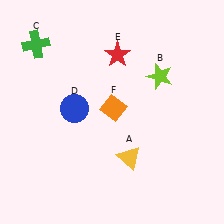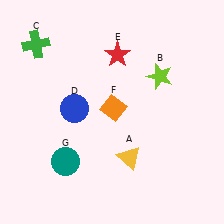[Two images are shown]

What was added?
A teal circle (G) was added in Image 2.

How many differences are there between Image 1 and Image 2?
There is 1 difference between the two images.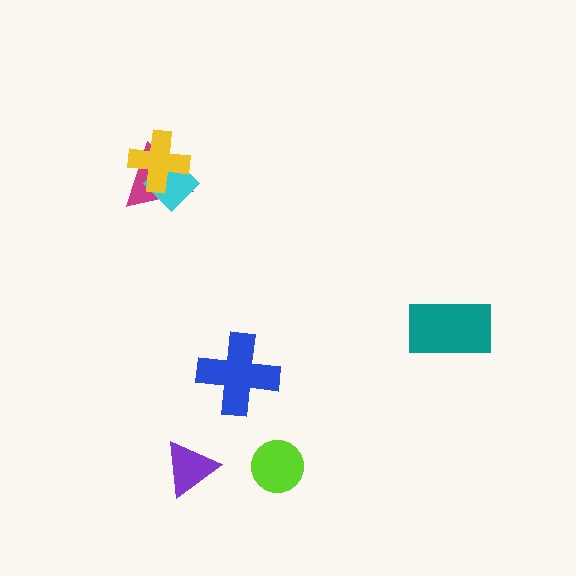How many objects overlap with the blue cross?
0 objects overlap with the blue cross.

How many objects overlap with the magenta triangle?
2 objects overlap with the magenta triangle.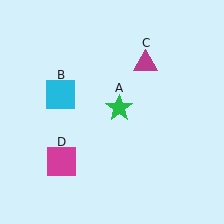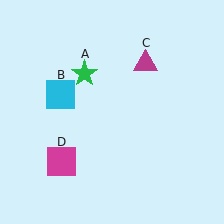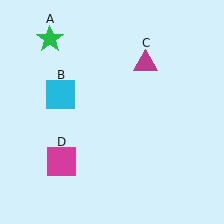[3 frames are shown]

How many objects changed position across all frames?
1 object changed position: green star (object A).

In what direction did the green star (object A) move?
The green star (object A) moved up and to the left.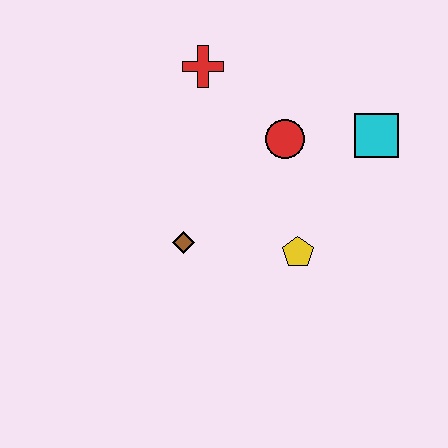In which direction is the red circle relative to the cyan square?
The red circle is to the left of the cyan square.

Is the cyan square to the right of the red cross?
Yes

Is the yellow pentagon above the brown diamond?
No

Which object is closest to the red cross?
The red circle is closest to the red cross.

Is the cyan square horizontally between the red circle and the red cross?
No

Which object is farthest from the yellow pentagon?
The red cross is farthest from the yellow pentagon.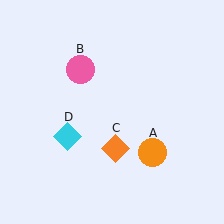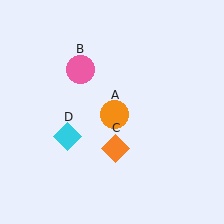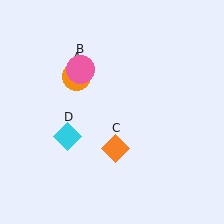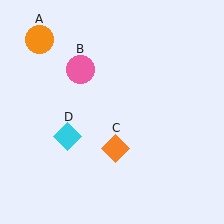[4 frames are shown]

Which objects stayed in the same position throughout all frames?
Pink circle (object B) and orange diamond (object C) and cyan diamond (object D) remained stationary.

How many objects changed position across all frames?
1 object changed position: orange circle (object A).